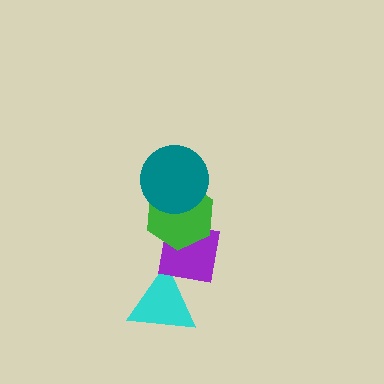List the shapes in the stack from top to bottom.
From top to bottom: the teal circle, the green hexagon, the purple square, the cyan triangle.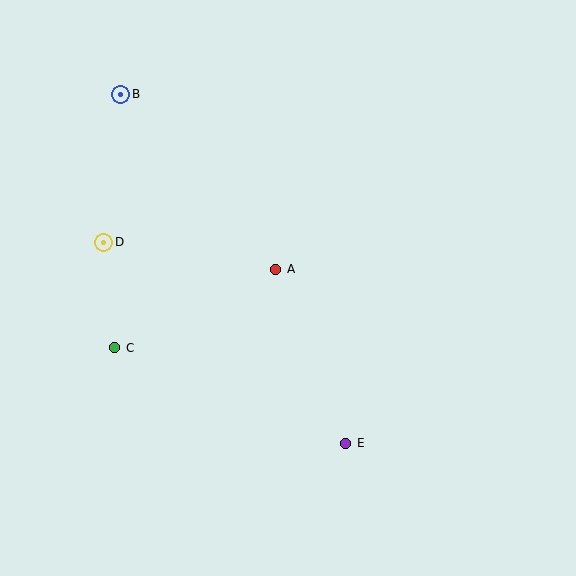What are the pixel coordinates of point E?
Point E is at (346, 444).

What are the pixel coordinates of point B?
Point B is at (121, 94).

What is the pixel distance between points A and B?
The distance between A and B is 233 pixels.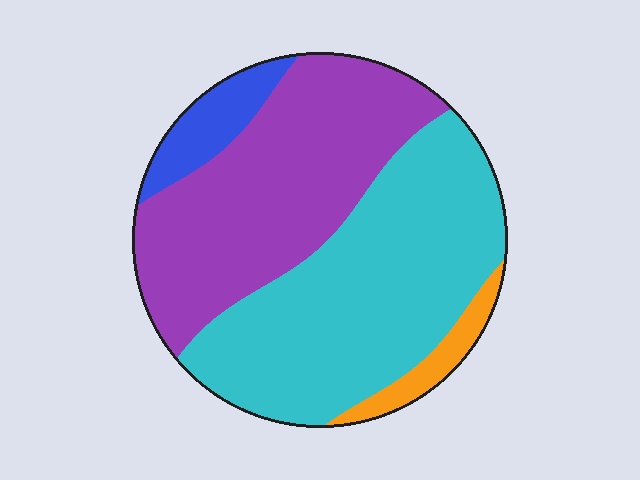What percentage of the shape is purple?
Purple covers 40% of the shape.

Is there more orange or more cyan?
Cyan.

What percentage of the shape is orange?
Orange takes up less than a sixth of the shape.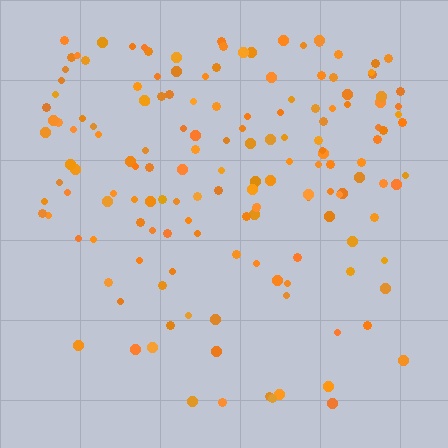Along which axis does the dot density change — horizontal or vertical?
Vertical.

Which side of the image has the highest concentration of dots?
The top.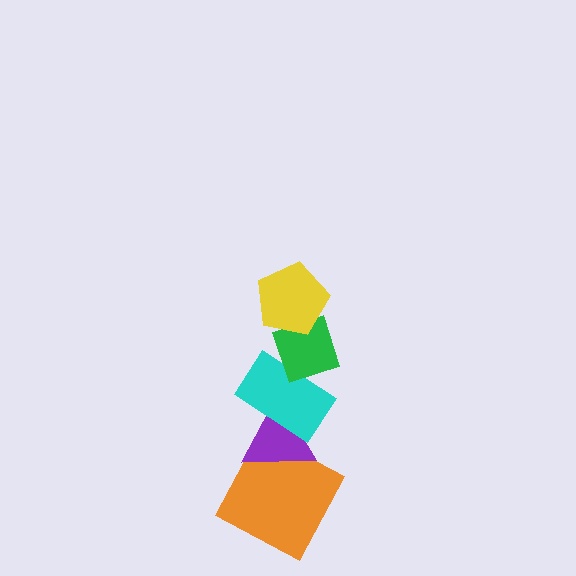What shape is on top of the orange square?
The purple triangle is on top of the orange square.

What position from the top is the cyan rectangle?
The cyan rectangle is 3rd from the top.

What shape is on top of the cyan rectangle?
The green diamond is on top of the cyan rectangle.